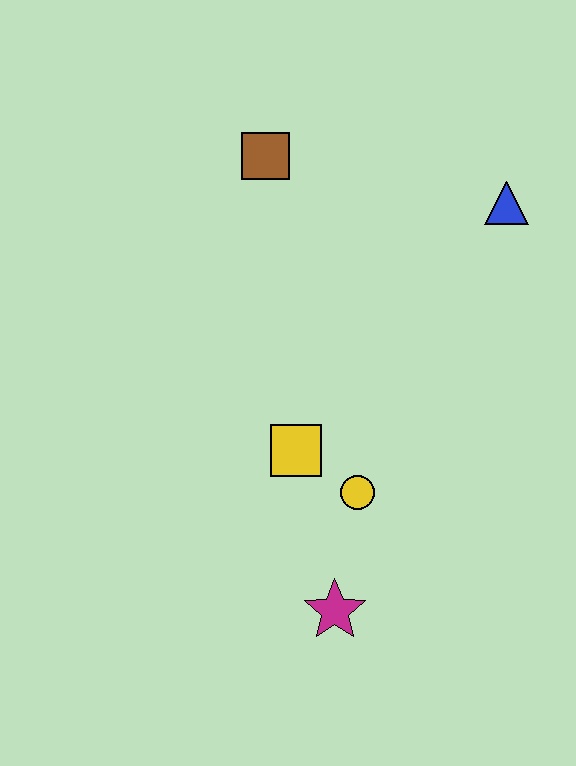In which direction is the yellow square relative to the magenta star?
The yellow square is above the magenta star.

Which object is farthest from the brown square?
The magenta star is farthest from the brown square.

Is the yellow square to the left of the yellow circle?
Yes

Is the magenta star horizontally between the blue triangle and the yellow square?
Yes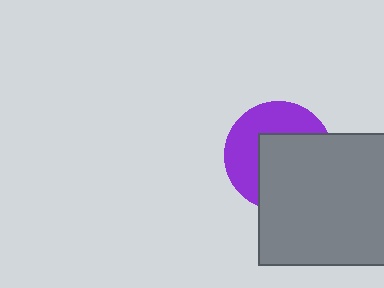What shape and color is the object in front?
The object in front is a gray square.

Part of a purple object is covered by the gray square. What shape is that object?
It is a circle.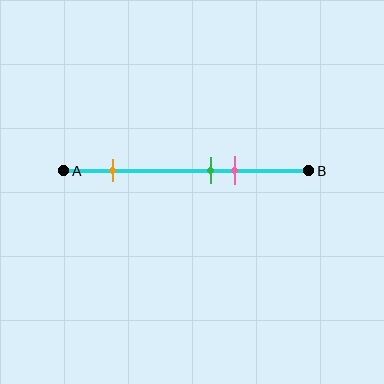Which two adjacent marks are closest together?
The green and pink marks are the closest adjacent pair.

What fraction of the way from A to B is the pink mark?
The pink mark is approximately 70% (0.7) of the way from A to B.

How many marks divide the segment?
There are 3 marks dividing the segment.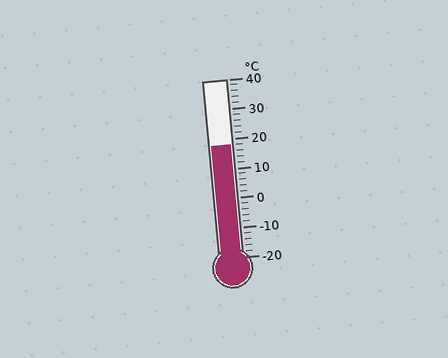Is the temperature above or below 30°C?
The temperature is below 30°C.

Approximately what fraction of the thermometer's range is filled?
The thermometer is filled to approximately 65% of its range.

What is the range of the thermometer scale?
The thermometer scale ranges from -20°C to 40°C.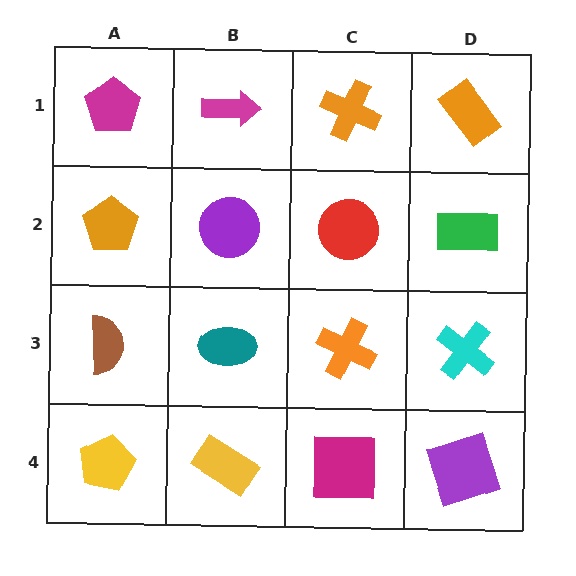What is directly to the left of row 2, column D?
A red circle.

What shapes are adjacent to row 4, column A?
A brown semicircle (row 3, column A), a yellow rectangle (row 4, column B).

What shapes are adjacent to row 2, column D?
An orange rectangle (row 1, column D), a cyan cross (row 3, column D), a red circle (row 2, column C).